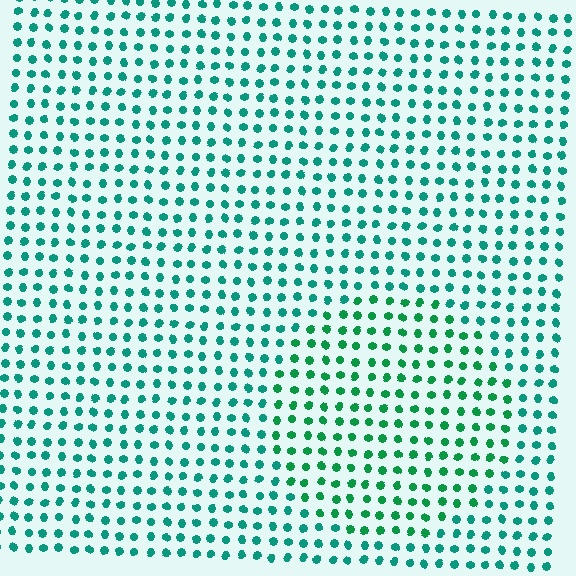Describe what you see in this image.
The image is filled with small teal elements in a uniform arrangement. A circle-shaped region is visible where the elements are tinted to a slightly different hue, forming a subtle color boundary.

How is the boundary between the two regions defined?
The boundary is defined purely by a slight shift in hue (about 24 degrees). Spacing, size, and orientation are identical on both sides.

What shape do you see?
I see a circle.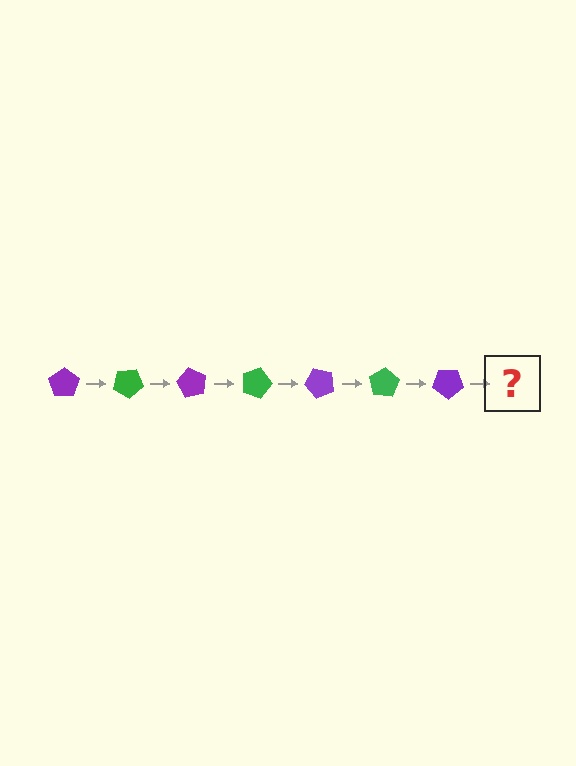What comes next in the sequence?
The next element should be a green pentagon, rotated 210 degrees from the start.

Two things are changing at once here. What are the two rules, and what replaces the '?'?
The two rules are that it rotates 30 degrees each step and the color cycles through purple and green. The '?' should be a green pentagon, rotated 210 degrees from the start.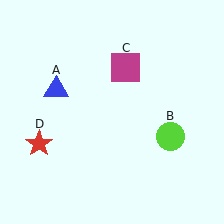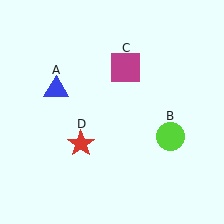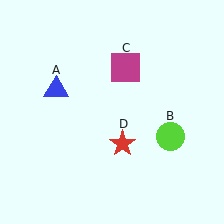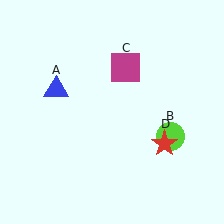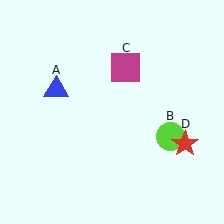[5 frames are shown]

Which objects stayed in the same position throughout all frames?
Blue triangle (object A) and lime circle (object B) and magenta square (object C) remained stationary.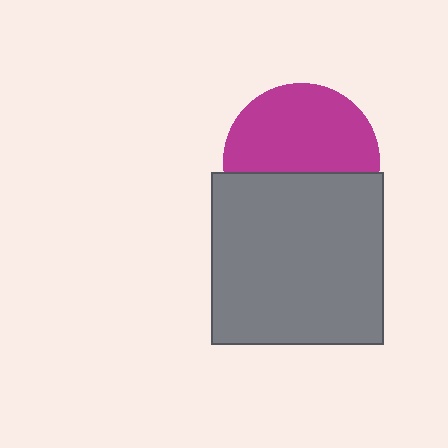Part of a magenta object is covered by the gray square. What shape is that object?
It is a circle.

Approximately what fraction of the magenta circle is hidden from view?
Roughly 42% of the magenta circle is hidden behind the gray square.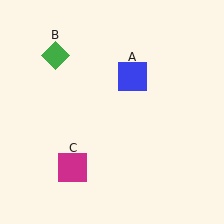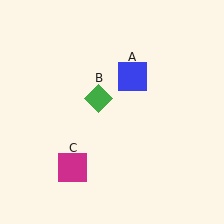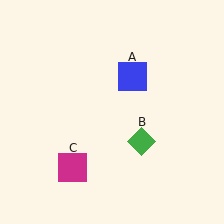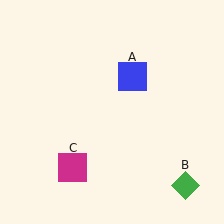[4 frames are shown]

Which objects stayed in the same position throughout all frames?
Blue square (object A) and magenta square (object C) remained stationary.